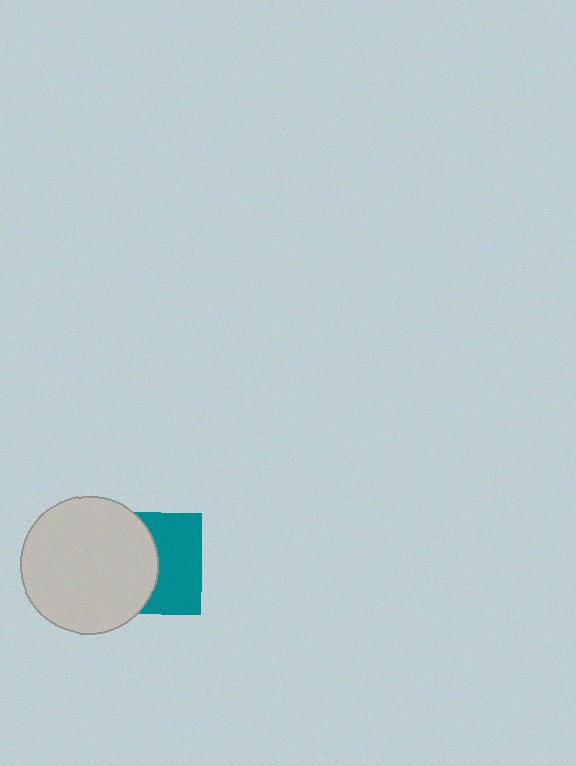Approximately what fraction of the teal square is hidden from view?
Roughly 52% of the teal square is hidden behind the light gray circle.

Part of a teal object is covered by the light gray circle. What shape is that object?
It is a square.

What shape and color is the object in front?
The object in front is a light gray circle.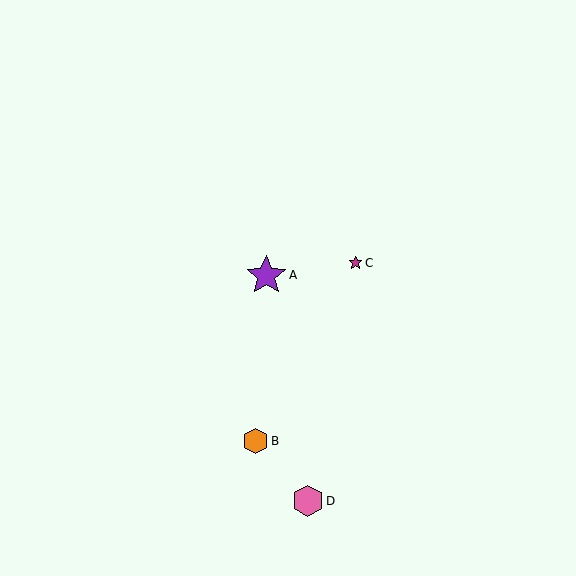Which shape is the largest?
The purple star (labeled A) is the largest.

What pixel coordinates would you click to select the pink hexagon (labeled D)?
Click at (308, 501) to select the pink hexagon D.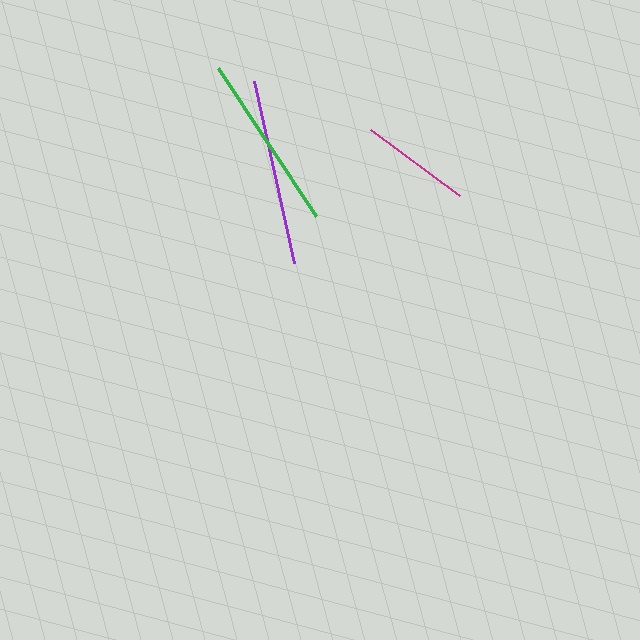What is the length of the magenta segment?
The magenta segment is approximately 112 pixels long.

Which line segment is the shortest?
The magenta line is the shortest at approximately 112 pixels.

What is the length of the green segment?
The green segment is approximately 177 pixels long.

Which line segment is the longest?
The purple line is the longest at approximately 187 pixels.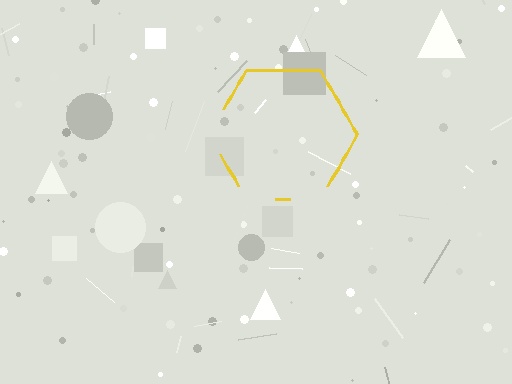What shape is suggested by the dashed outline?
The dashed outline suggests a hexagon.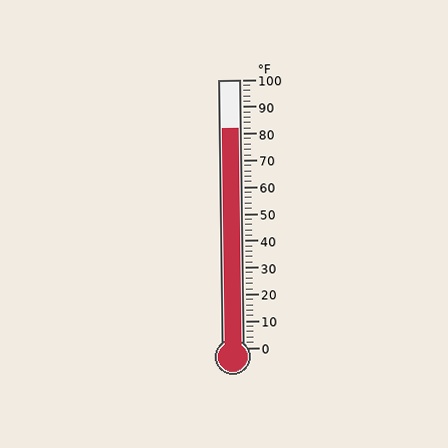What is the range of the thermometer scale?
The thermometer scale ranges from 0°F to 100°F.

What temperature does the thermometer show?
The thermometer shows approximately 82°F.